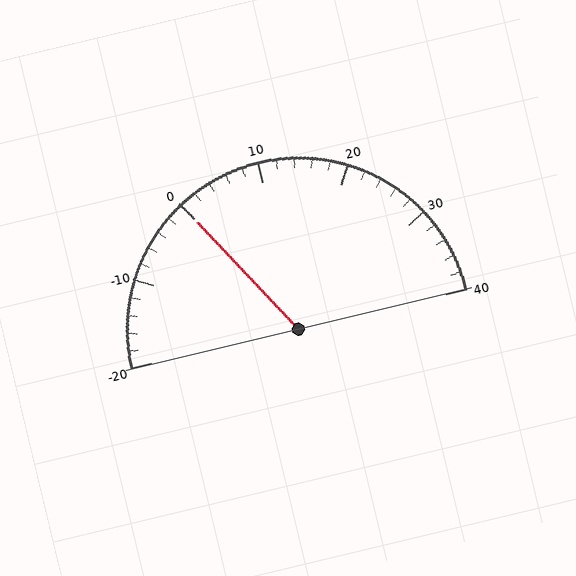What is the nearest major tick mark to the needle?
The nearest major tick mark is 0.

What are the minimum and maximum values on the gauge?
The gauge ranges from -20 to 40.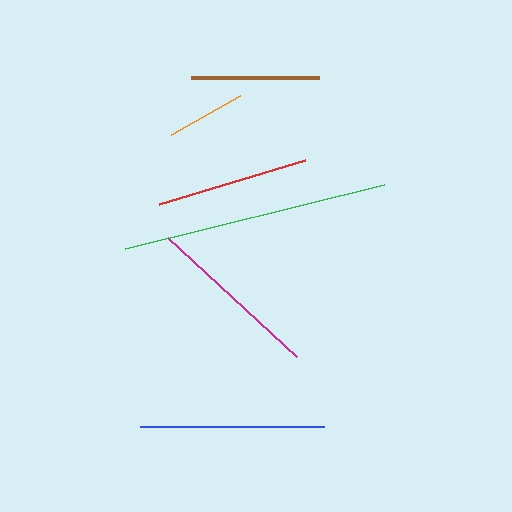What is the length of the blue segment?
The blue segment is approximately 184 pixels long.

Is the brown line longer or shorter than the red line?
The red line is longer than the brown line.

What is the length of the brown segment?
The brown segment is approximately 128 pixels long.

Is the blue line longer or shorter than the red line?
The blue line is longer than the red line.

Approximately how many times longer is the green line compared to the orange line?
The green line is approximately 3.4 times the length of the orange line.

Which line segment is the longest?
The green line is the longest at approximately 267 pixels.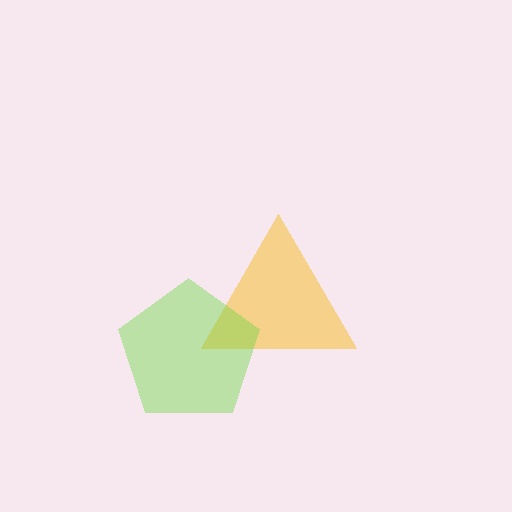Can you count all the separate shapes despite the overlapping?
Yes, there are 2 separate shapes.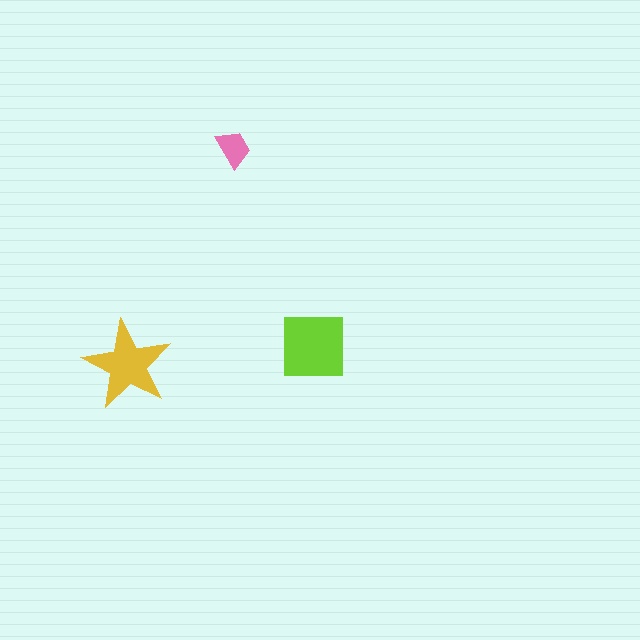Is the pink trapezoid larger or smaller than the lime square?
Smaller.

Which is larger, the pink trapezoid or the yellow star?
The yellow star.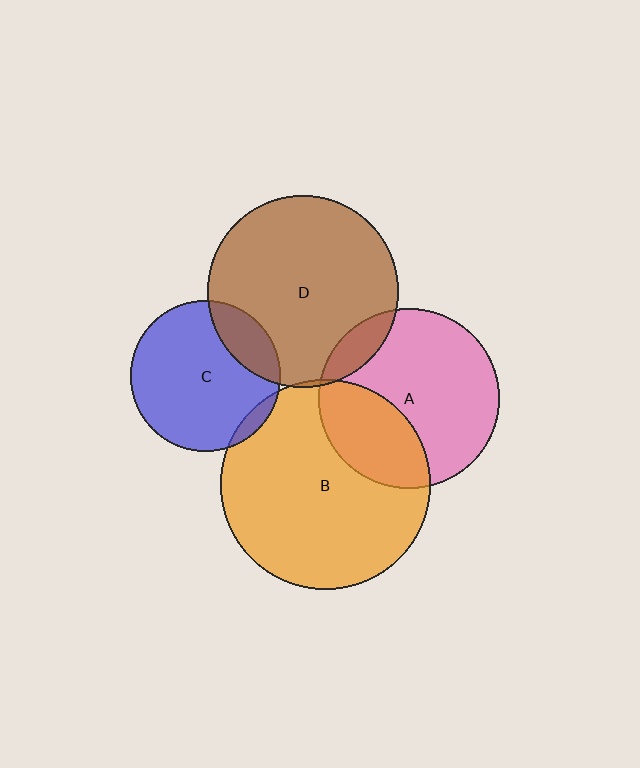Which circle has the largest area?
Circle B (orange).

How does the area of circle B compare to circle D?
Approximately 1.2 times.